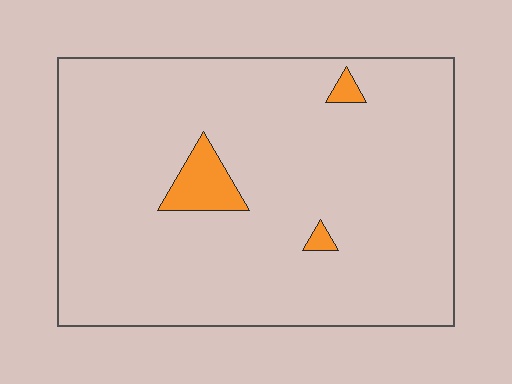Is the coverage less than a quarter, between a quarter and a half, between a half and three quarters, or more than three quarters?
Less than a quarter.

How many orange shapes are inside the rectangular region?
3.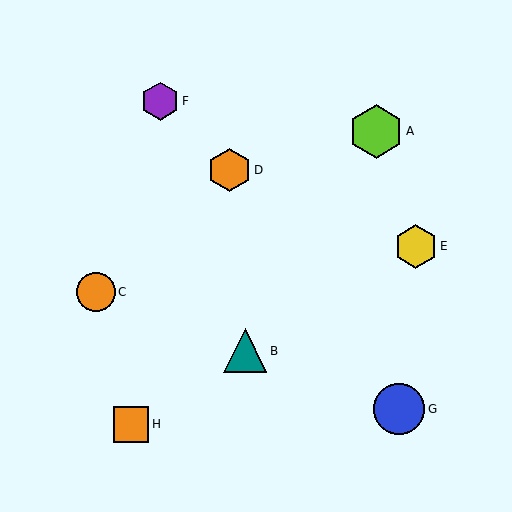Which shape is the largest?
The lime hexagon (labeled A) is the largest.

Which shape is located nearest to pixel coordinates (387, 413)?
The blue circle (labeled G) at (399, 409) is nearest to that location.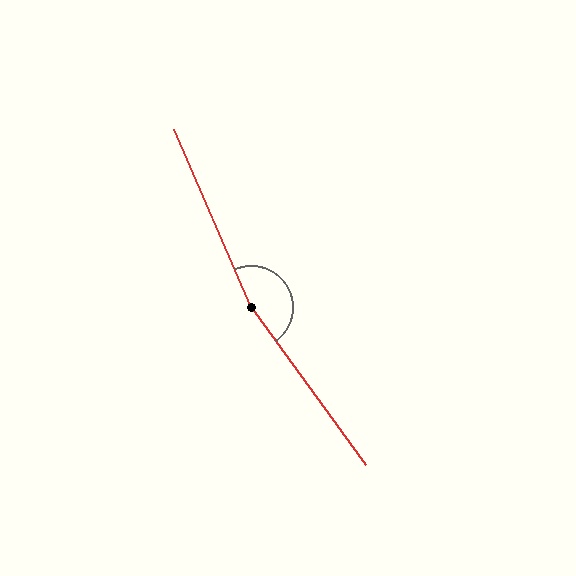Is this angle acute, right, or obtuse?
It is obtuse.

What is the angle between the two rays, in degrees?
Approximately 167 degrees.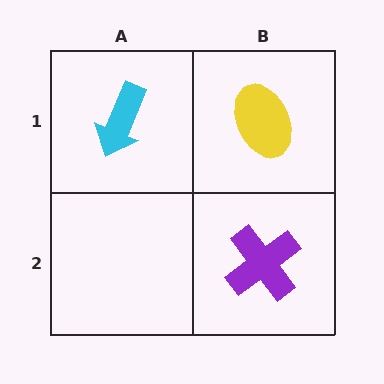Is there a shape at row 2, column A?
No, that cell is empty.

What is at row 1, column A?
A cyan arrow.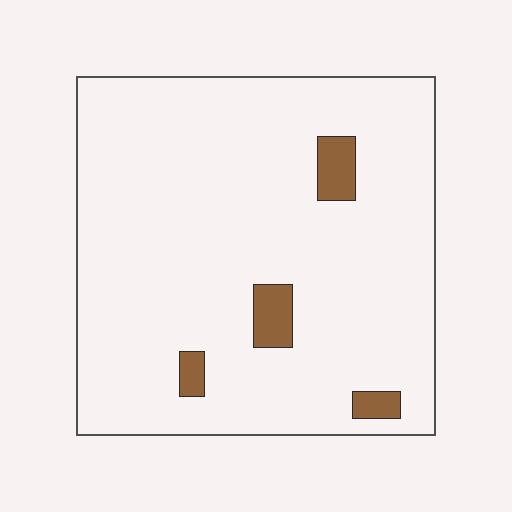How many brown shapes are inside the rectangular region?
4.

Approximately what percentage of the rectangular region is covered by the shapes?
Approximately 5%.